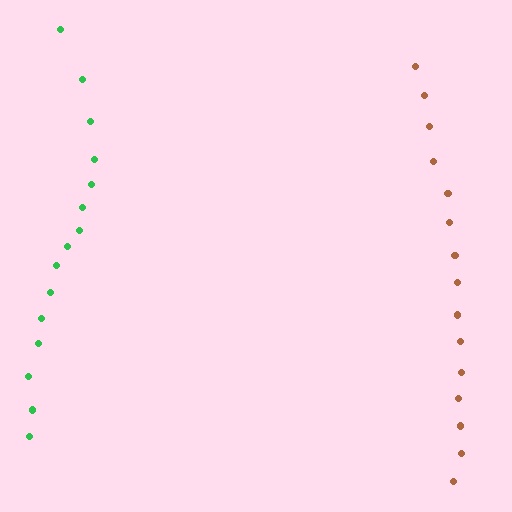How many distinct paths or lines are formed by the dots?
There are 2 distinct paths.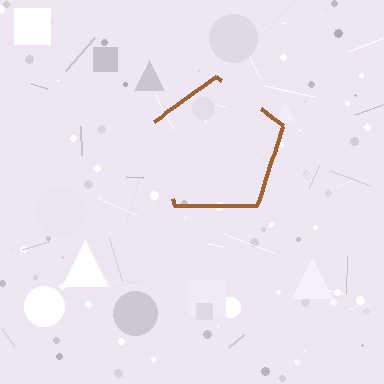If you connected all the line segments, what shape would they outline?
They would outline a pentagon.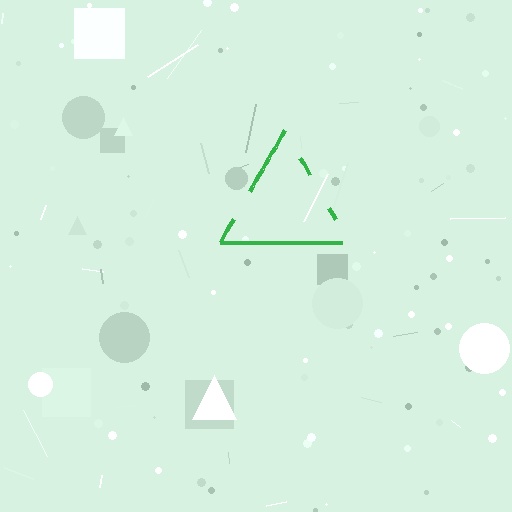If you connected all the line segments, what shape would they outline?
They would outline a triangle.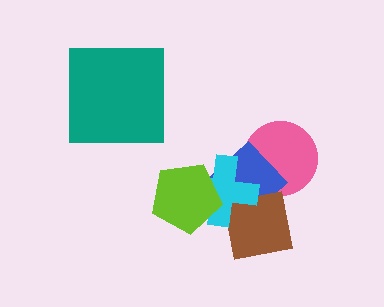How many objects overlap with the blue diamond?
4 objects overlap with the blue diamond.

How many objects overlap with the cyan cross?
3 objects overlap with the cyan cross.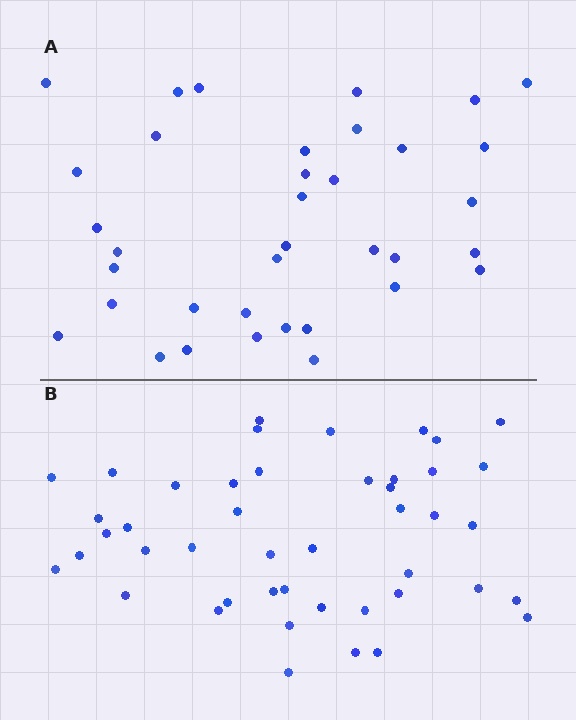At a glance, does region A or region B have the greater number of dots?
Region B (the bottom region) has more dots.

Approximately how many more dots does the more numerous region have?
Region B has roughly 8 or so more dots than region A.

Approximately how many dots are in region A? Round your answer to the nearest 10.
About 40 dots. (The exact count is 36, which rounds to 40.)